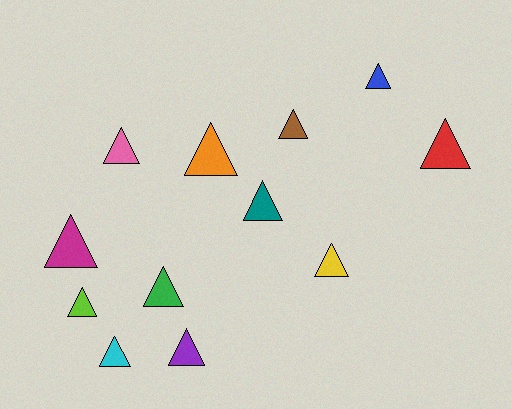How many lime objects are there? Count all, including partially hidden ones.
There is 1 lime object.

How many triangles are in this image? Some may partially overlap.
There are 12 triangles.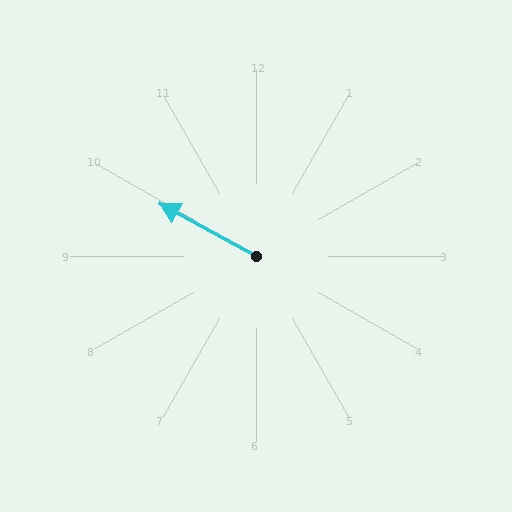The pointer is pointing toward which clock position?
Roughly 10 o'clock.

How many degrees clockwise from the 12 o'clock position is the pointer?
Approximately 299 degrees.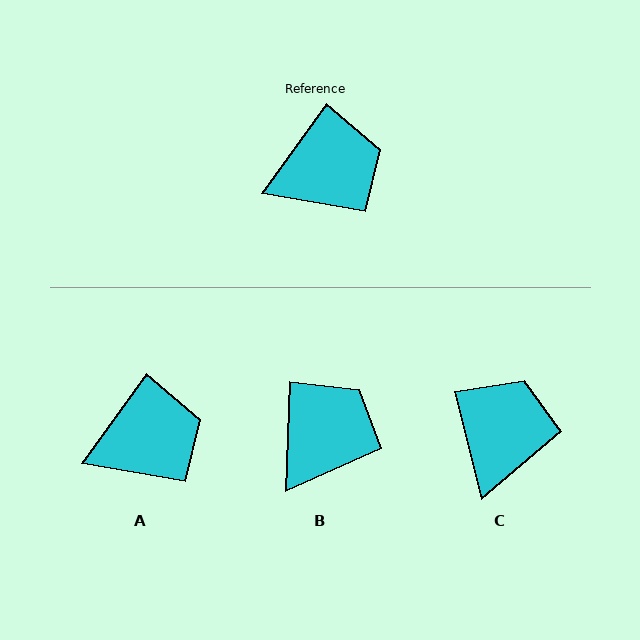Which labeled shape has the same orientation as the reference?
A.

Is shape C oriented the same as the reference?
No, it is off by about 50 degrees.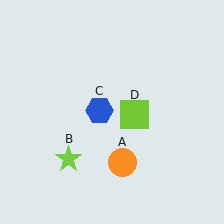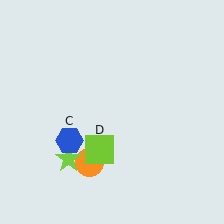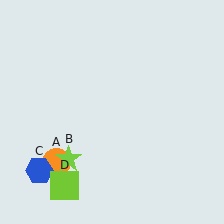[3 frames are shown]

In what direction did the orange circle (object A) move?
The orange circle (object A) moved left.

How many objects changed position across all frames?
3 objects changed position: orange circle (object A), blue hexagon (object C), lime square (object D).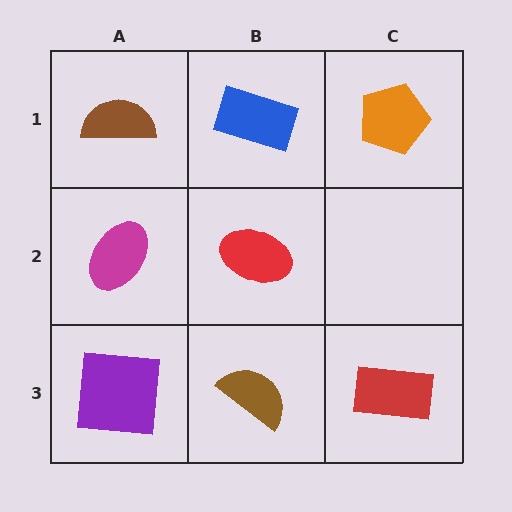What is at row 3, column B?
A brown semicircle.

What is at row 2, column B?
A red ellipse.